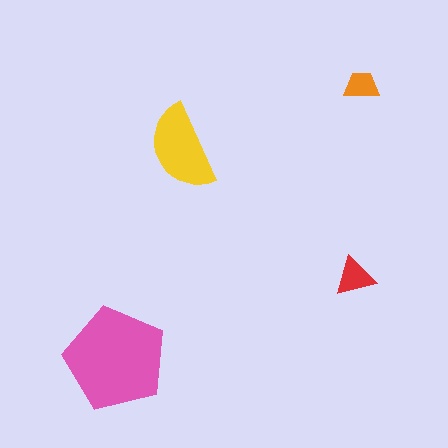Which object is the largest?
The pink pentagon.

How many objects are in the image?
There are 4 objects in the image.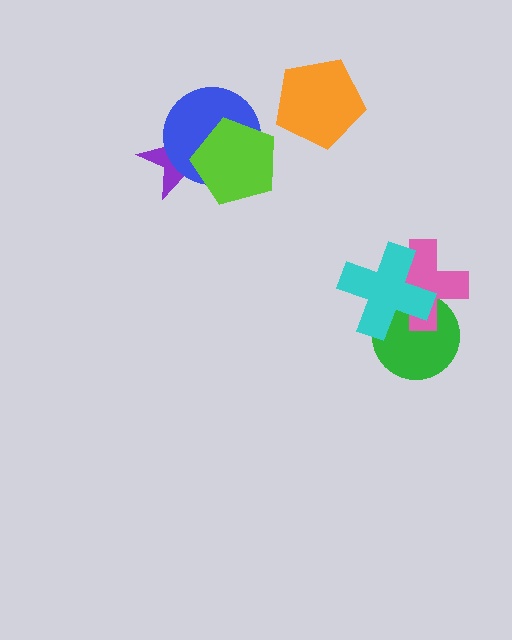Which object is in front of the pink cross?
The cyan cross is in front of the pink cross.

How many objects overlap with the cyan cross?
2 objects overlap with the cyan cross.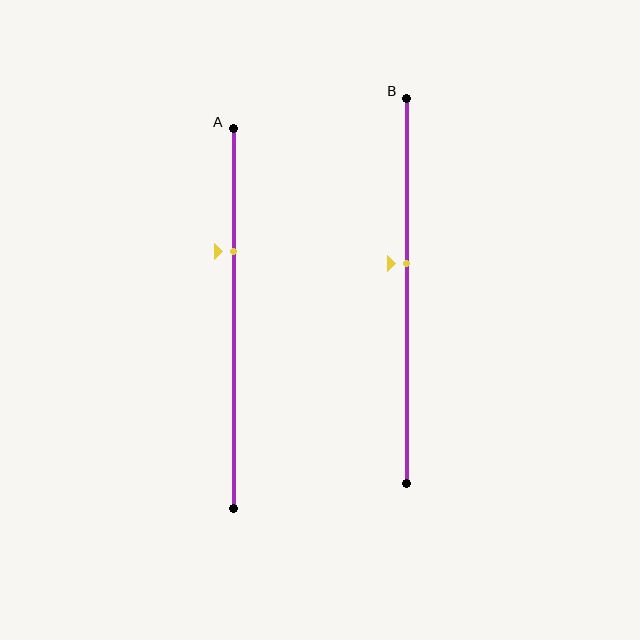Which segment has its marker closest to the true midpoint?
Segment B has its marker closest to the true midpoint.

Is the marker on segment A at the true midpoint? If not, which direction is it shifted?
No, the marker on segment A is shifted upward by about 18% of the segment length.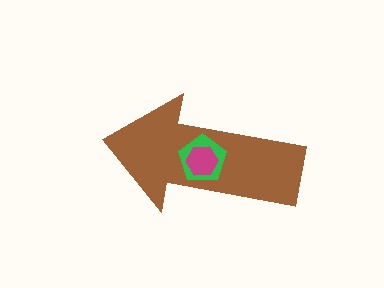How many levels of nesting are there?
3.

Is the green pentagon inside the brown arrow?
Yes.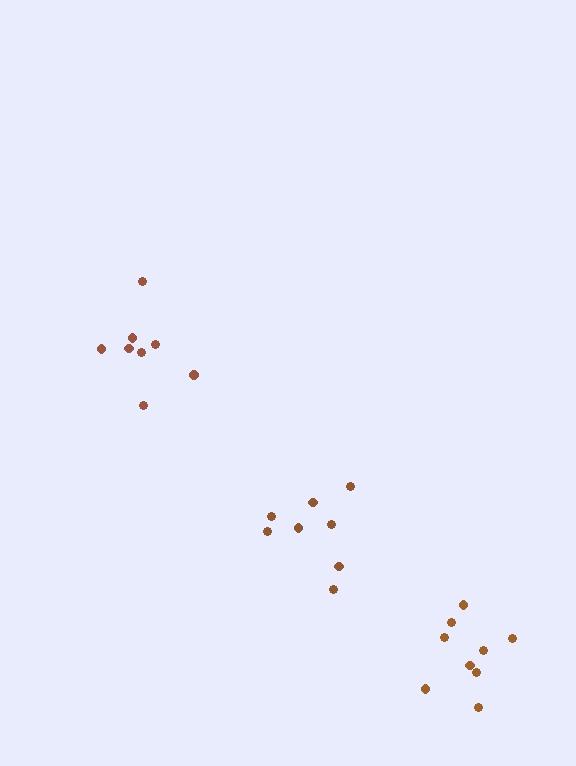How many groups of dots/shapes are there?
There are 3 groups.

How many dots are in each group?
Group 1: 8 dots, Group 2: 8 dots, Group 3: 9 dots (25 total).